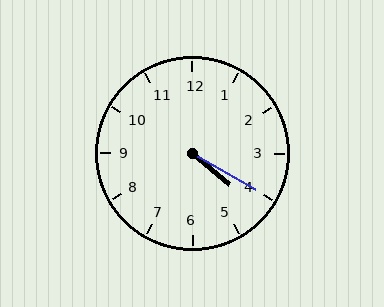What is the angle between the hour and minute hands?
Approximately 10 degrees.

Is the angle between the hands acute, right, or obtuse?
It is acute.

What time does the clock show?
4:20.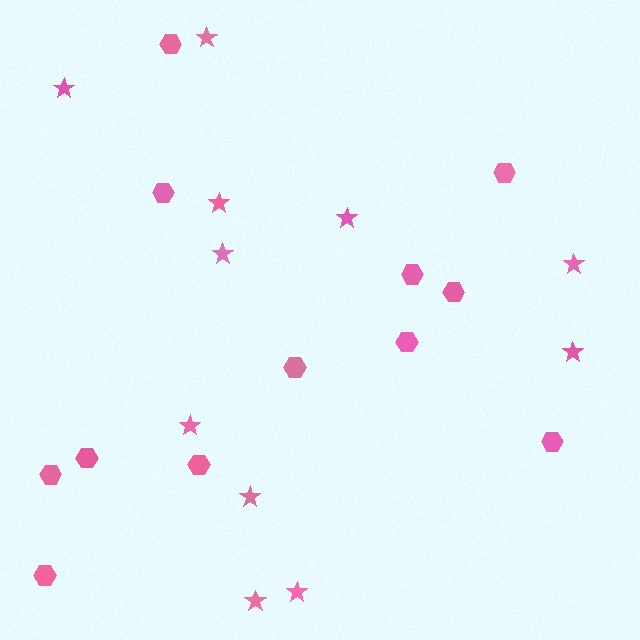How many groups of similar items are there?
There are 2 groups: one group of hexagons (12) and one group of stars (11).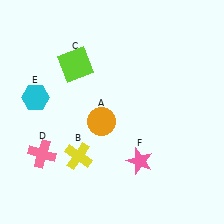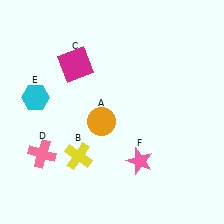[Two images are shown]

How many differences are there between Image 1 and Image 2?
There is 1 difference between the two images.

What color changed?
The square (C) changed from lime in Image 1 to magenta in Image 2.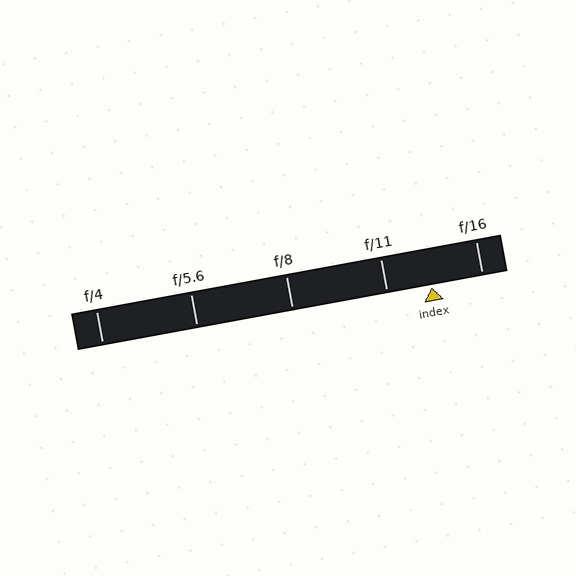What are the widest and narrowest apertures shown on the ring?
The widest aperture shown is f/4 and the narrowest is f/16.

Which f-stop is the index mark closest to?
The index mark is closest to f/11.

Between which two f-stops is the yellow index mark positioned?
The index mark is between f/11 and f/16.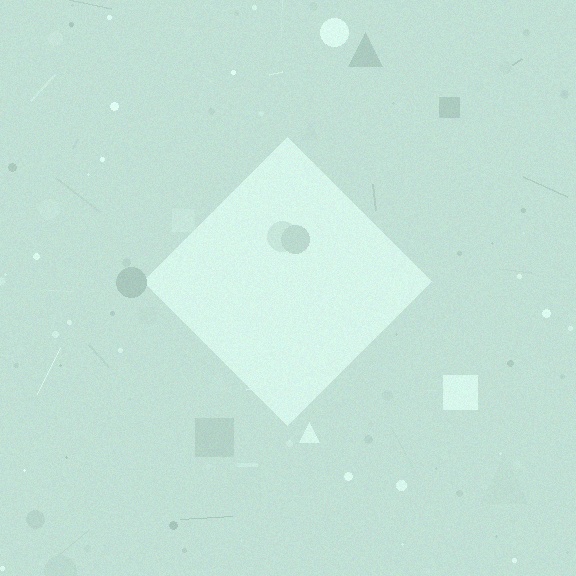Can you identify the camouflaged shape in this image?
The camouflaged shape is a diamond.